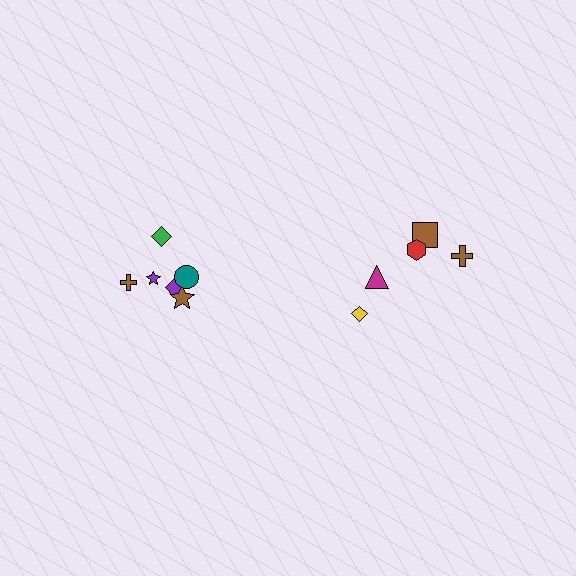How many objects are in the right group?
There are 5 objects.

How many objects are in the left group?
There are 7 objects.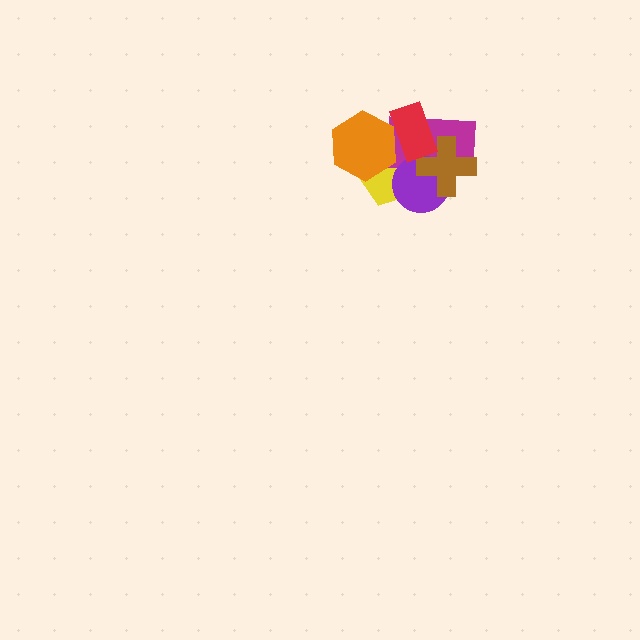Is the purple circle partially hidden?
Yes, it is partially covered by another shape.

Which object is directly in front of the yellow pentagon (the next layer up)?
The magenta rectangle is directly in front of the yellow pentagon.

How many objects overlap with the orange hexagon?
3 objects overlap with the orange hexagon.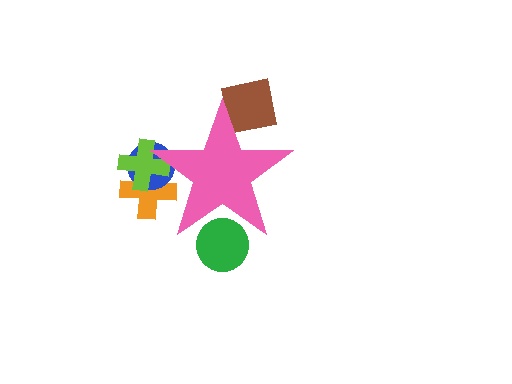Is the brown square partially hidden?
Yes, the brown square is partially hidden behind the pink star.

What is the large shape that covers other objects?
A pink star.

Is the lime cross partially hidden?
Yes, the lime cross is partially hidden behind the pink star.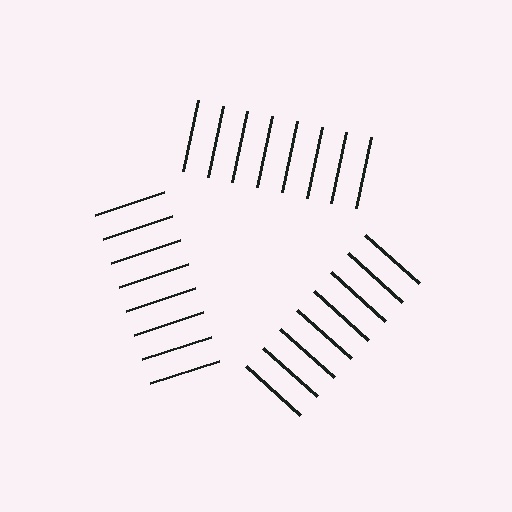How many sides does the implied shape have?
3 sides — the line-ends trace a triangle.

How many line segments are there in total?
24 — 8 along each of the 3 edges.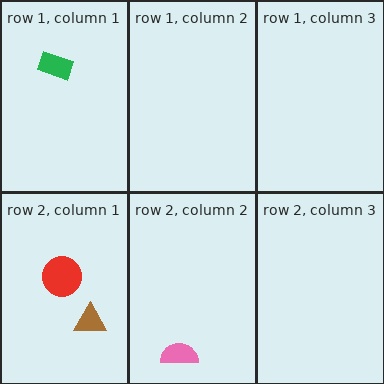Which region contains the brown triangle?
The row 2, column 1 region.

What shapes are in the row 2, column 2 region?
The pink semicircle.